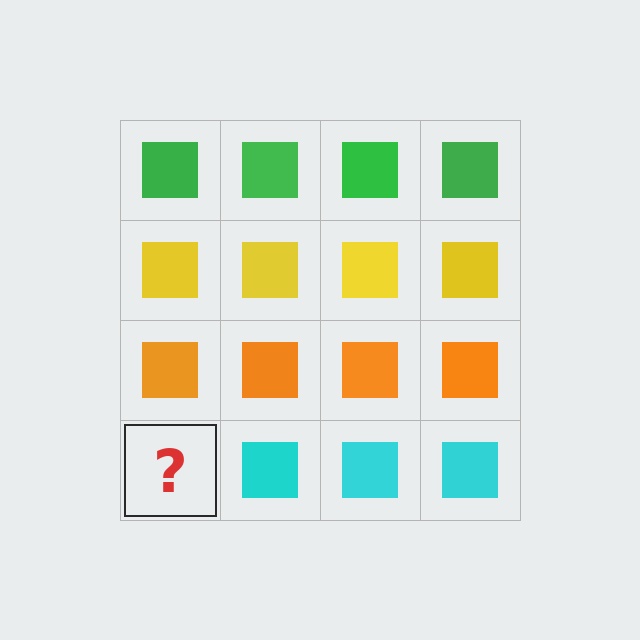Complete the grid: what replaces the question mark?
The question mark should be replaced with a cyan square.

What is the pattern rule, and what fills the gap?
The rule is that each row has a consistent color. The gap should be filled with a cyan square.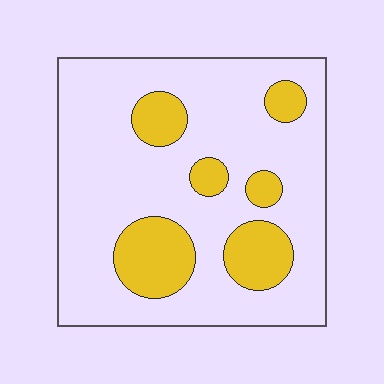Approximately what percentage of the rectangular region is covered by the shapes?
Approximately 20%.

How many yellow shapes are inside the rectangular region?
6.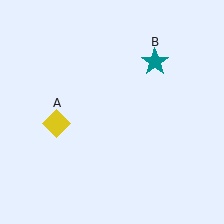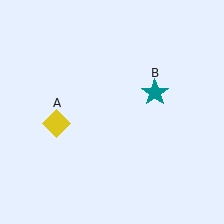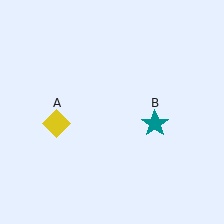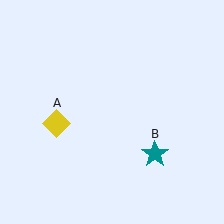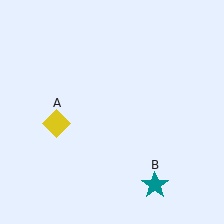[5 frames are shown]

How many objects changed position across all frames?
1 object changed position: teal star (object B).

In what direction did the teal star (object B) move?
The teal star (object B) moved down.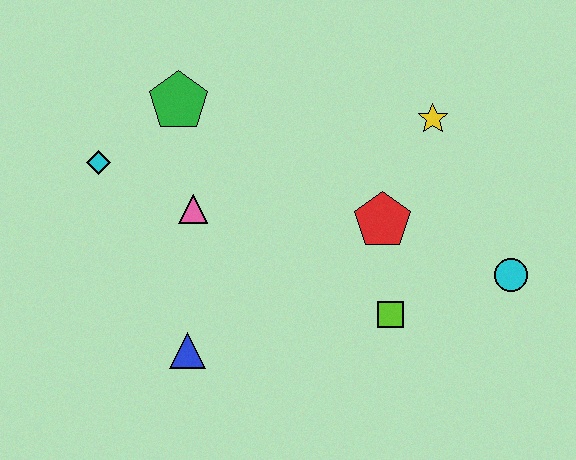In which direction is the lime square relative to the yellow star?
The lime square is below the yellow star.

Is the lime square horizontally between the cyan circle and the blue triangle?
Yes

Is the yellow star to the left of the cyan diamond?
No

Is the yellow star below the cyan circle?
No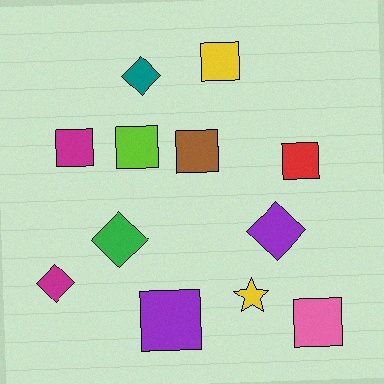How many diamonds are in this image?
There are 4 diamonds.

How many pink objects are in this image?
There is 1 pink object.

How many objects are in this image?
There are 12 objects.